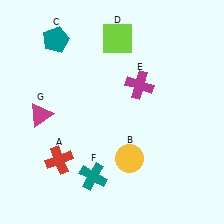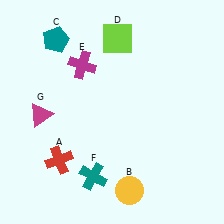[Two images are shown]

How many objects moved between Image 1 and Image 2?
2 objects moved between the two images.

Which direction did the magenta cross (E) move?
The magenta cross (E) moved left.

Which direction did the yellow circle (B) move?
The yellow circle (B) moved down.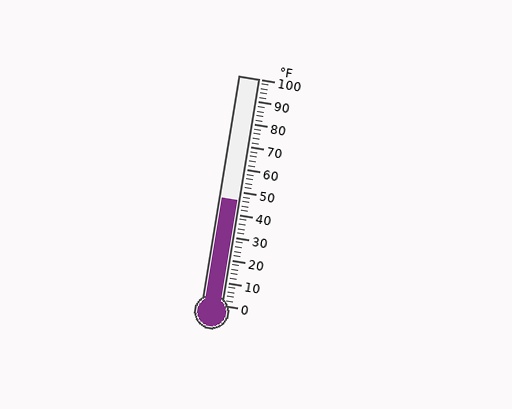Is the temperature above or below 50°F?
The temperature is below 50°F.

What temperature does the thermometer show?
The thermometer shows approximately 46°F.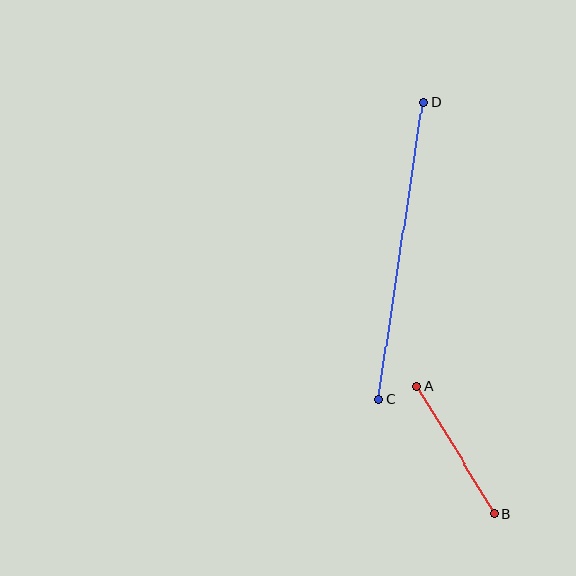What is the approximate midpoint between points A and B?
The midpoint is at approximately (456, 450) pixels.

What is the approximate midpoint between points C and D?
The midpoint is at approximately (401, 251) pixels.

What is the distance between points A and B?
The distance is approximately 149 pixels.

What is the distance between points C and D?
The distance is approximately 300 pixels.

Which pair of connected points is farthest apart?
Points C and D are farthest apart.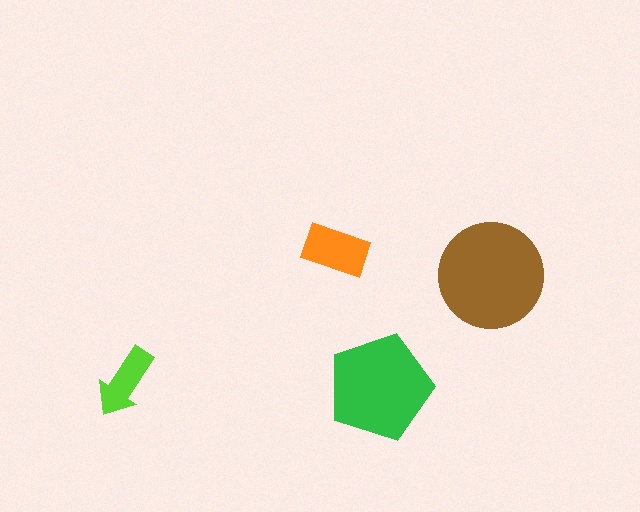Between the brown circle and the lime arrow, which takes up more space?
The brown circle.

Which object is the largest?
The brown circle.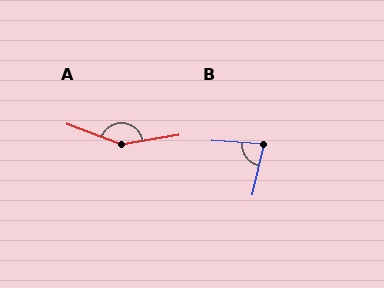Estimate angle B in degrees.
Approximately 81 degrees.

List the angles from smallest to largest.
B (81°), A (150°).